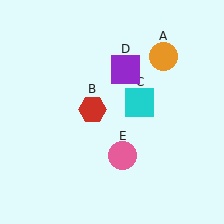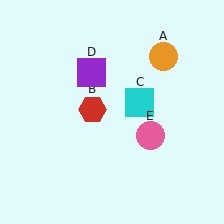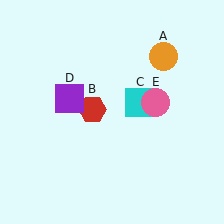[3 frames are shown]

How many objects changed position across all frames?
2 objects changed position: purple square (object D), pink circle (object E).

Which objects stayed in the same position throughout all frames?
Orange circle (object A) and red hexagon (object B) and cyan square (object C) remained stationary.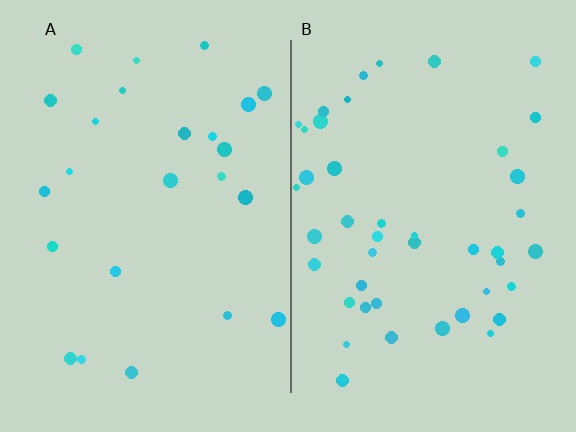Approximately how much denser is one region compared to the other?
Approximately 1.9× — region B over region A.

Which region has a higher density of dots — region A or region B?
B (the right).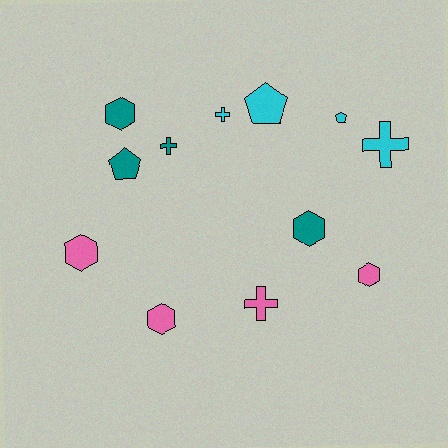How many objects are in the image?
There are 12 objects.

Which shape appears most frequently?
Hexagon, with 5 objects.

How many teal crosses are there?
There is 1 teal cross.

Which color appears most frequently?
Pink, with 4 objects.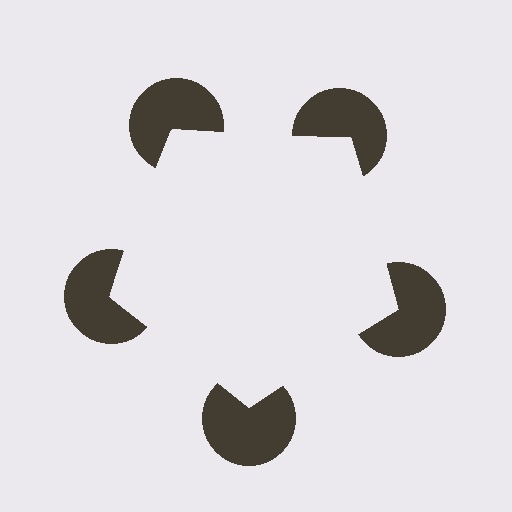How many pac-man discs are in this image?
There are 5 — one at each vertex of the illusory pentagon.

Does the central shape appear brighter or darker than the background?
It typically appears slightly brighter than the background, even though no actual brightness change is drawn.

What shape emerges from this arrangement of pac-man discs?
An illusory pentagon — its edges are inferred from the aligned wedge cuts in the pac-man discs, not physically drawn.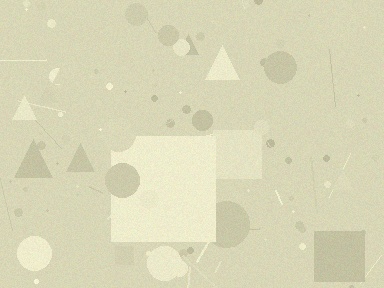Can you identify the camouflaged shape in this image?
The camouflaged shape is a square.